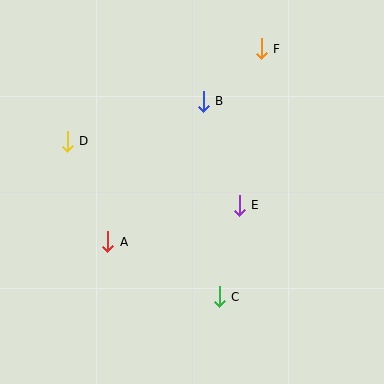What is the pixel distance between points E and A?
The distance between E and A is 136 pixels.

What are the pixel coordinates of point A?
Point A is at (108, 242).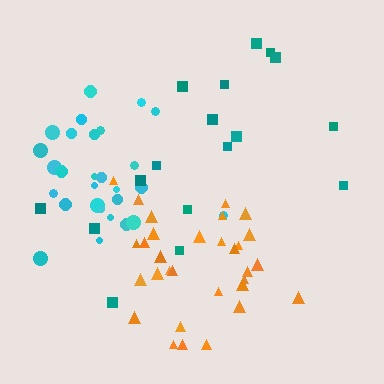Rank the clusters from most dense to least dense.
cyan, orange, teal.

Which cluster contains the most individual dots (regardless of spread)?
Orange (31).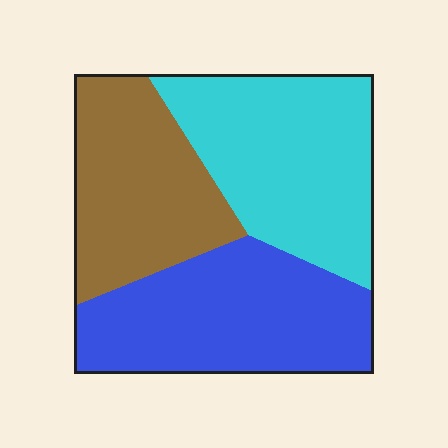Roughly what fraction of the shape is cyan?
Cyan takes up about three eighths (3/8) of the shape.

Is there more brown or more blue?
Blue.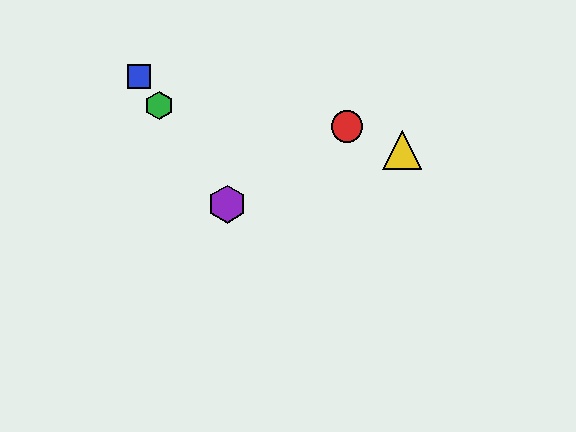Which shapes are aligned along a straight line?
The blue square, the green hexagon, the purple hexagon are aligned along a straight line.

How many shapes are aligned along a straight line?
3 shapes (the blue square, the green hexagon, the purple hexagon) are aligned along a straight line.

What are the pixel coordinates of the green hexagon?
The green hexagon is at (159, 105).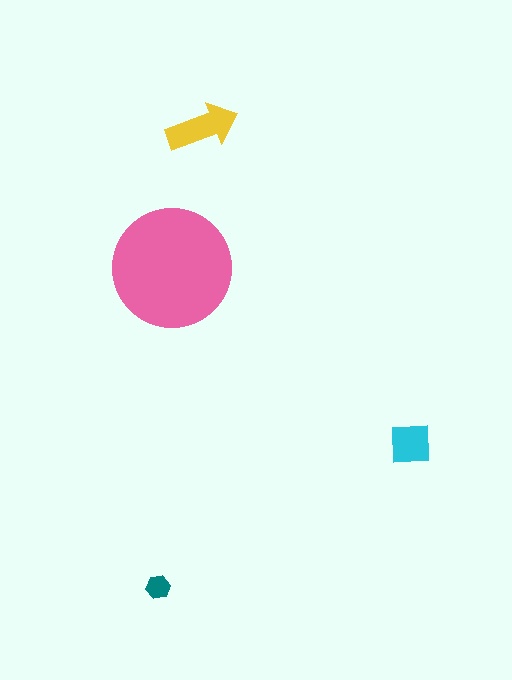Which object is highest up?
The yellow arrow is topmost.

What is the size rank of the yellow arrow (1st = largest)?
2nd.